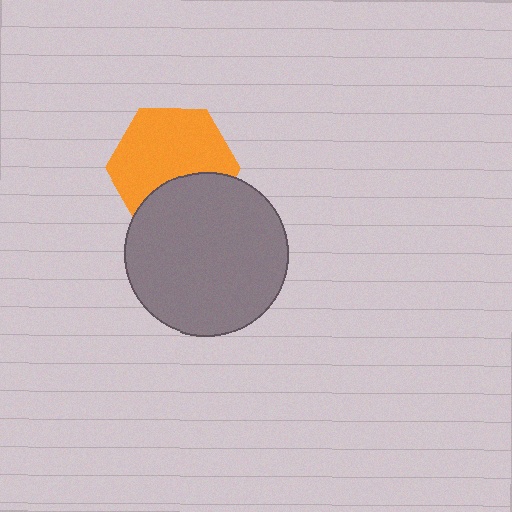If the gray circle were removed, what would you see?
You would see the complete orange hexagon.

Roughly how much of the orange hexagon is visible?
Most of it is visible (roughly 67%).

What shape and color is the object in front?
The object in front is a gray circle.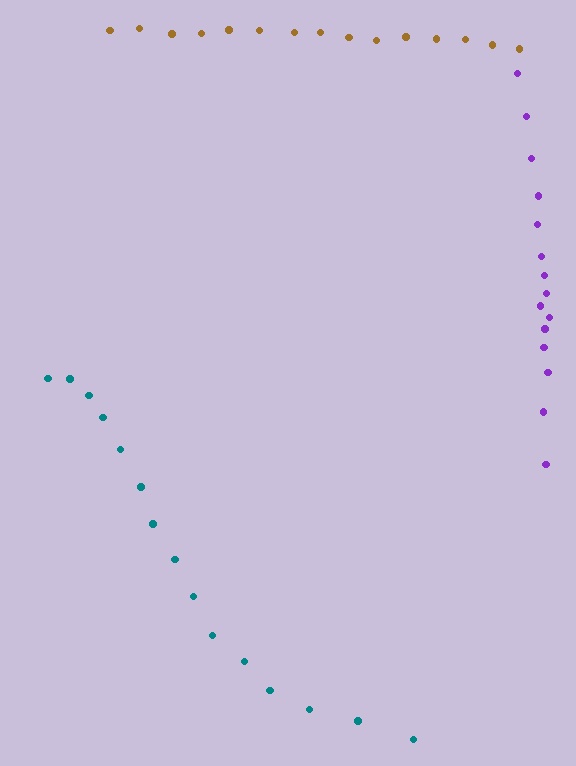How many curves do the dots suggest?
There are 3 distinct paths.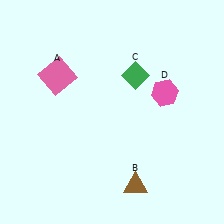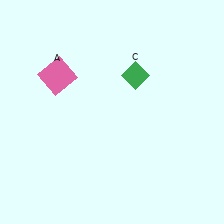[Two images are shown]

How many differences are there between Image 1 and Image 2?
There are 2 differences between the two images.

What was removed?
The pink hexagon (D), the brown triangle (B) were removed in Image 2.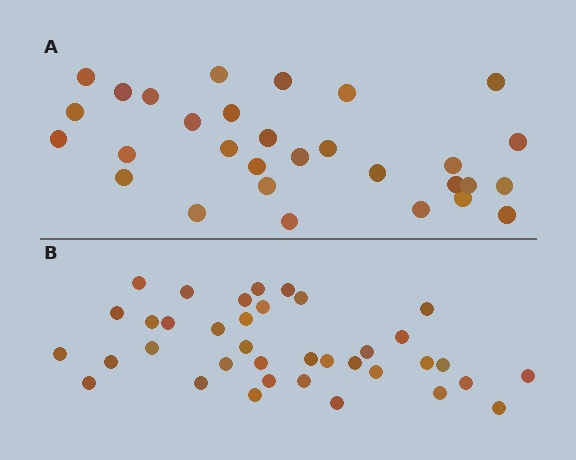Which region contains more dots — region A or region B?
Region B (the bottom region) has more dots.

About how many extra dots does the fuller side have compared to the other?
Region B has roughly 8 or so more dots than region A.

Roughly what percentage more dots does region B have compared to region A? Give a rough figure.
About 25% more.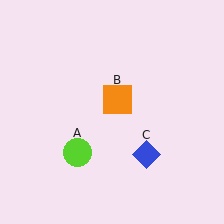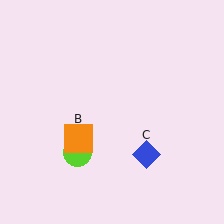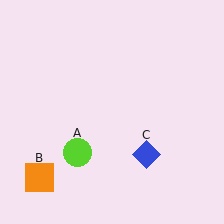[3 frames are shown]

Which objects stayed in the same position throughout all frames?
Lime circle (object A) and blue diamond (object C) remained stationary.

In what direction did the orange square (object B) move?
The orange square (object B) moved down and to the left.